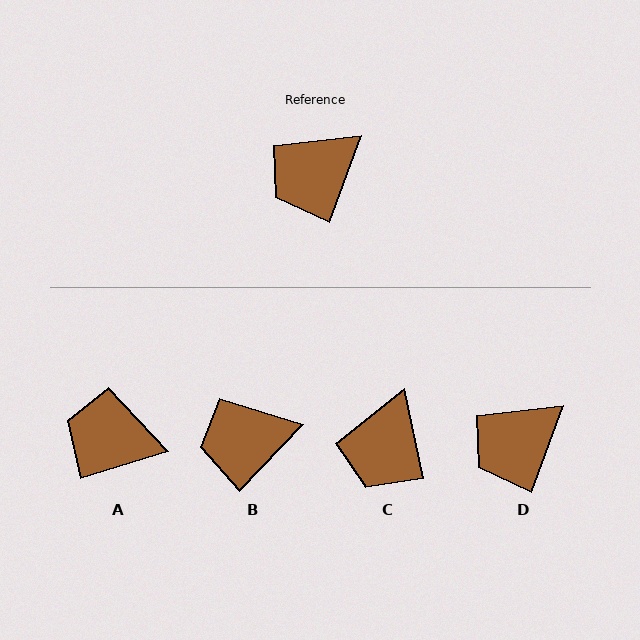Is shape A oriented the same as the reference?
No, it is off by about 53 degrees.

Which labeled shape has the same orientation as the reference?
D.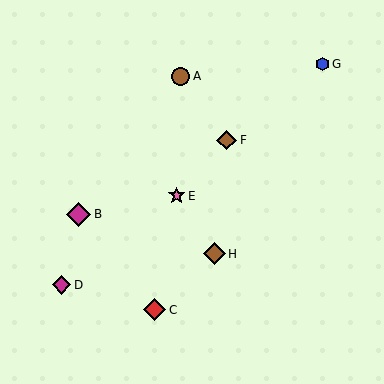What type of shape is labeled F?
Shape F is a brown diamond.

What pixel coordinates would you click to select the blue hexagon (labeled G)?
Click at (322, 64) to select the blue hexagon G.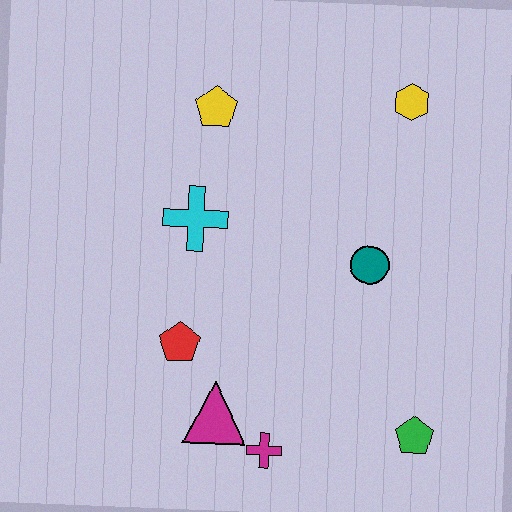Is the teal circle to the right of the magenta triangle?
Yes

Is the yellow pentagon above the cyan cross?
Yes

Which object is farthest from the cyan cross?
The green pentagon is farthest from the cyan cross.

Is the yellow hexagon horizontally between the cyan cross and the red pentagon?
No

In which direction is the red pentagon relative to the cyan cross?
The red pentagon is below the cyan cross.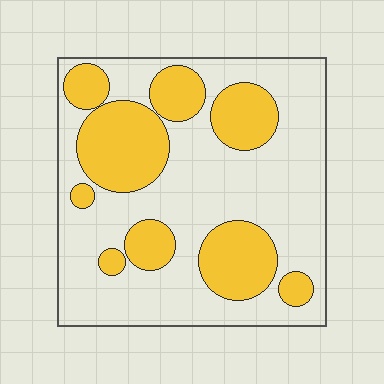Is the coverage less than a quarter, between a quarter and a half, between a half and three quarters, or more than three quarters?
Between a quarter and a half.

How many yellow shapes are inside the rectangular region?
9.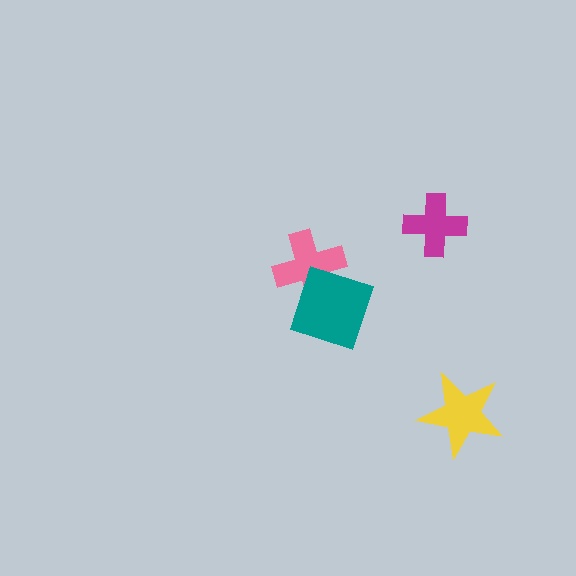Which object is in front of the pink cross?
The teal diamond is in front of the pink cross.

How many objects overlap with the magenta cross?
0 objects overlap with the magenta cross.